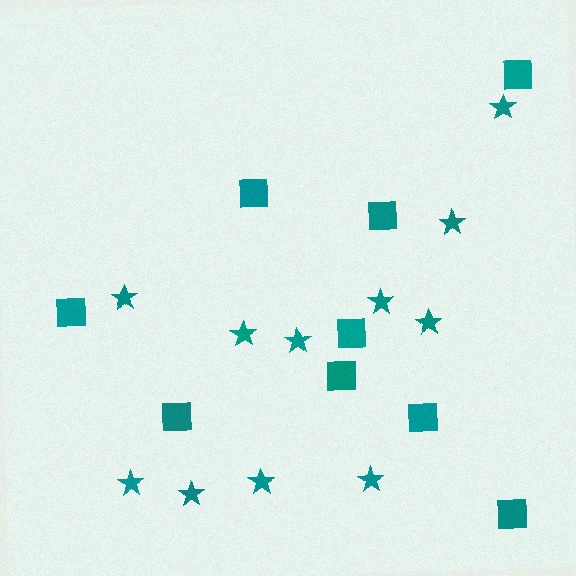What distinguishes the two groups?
There are 2 groups: one group of squares (9) and one group of stars (11).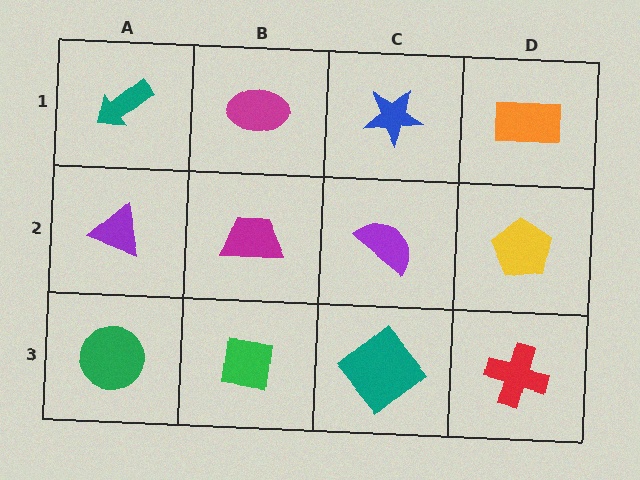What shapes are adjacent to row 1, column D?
A yellow pentagon (row 2, column D), a blue star (row 1, column C).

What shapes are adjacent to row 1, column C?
A purple semicircle (row 2, column C), a magenta ellipse (row 1, column B), an orange rectangle (row 1, column D).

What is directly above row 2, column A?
A teal arrow.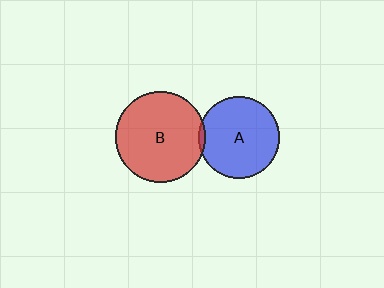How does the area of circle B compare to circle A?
Approximately 1.2 times.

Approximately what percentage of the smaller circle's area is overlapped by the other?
Approximately 5%.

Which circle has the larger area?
Circle B (red).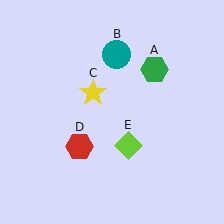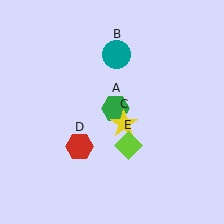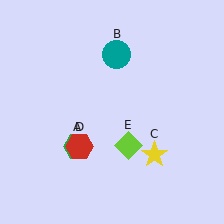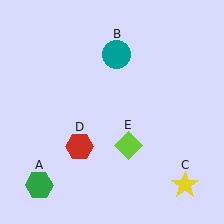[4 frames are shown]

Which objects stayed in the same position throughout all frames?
Teal circle (object B) and red hexagon (object D) and lime diamond (object E) remained stationary.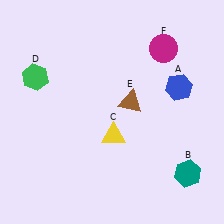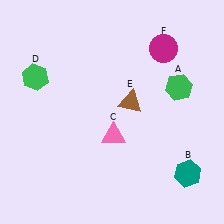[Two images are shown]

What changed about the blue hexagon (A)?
In Image 1, A is blue. In Image 2, it changed to green.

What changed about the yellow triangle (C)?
In Image 1, C is yellow. In Image 2, it changed to pink.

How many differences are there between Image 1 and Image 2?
There are 2 differences between the two images.